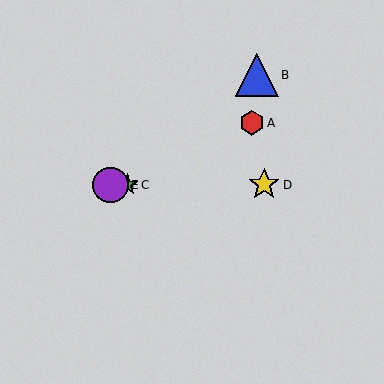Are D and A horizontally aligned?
No, D is at y≈185 and A is at y≈123.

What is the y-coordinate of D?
Object D is at y≈185.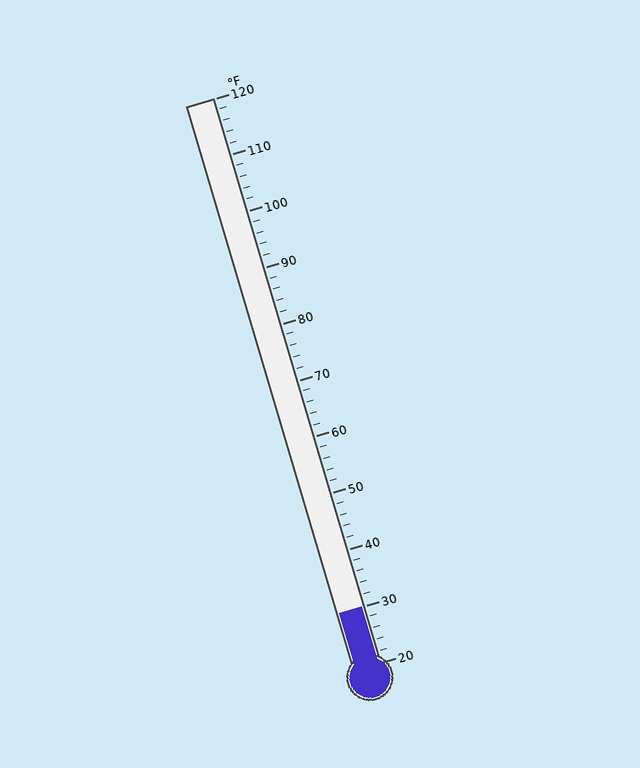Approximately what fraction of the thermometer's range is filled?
The thermometer is filled to approximately 10% of its range.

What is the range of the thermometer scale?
The thermometer scale ranges from 20°F to 120°F.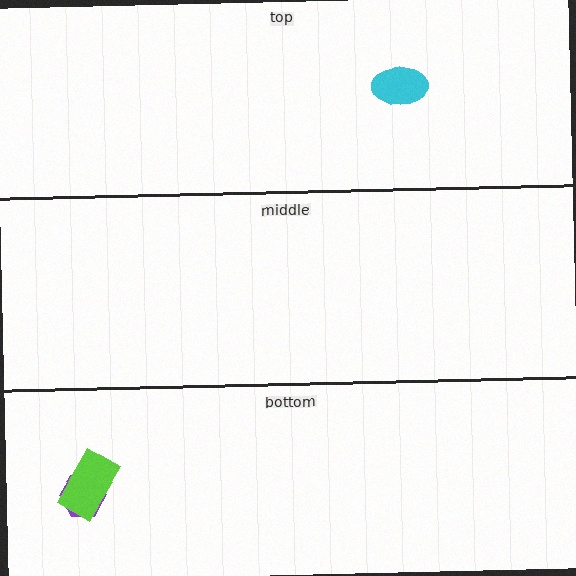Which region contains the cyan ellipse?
The top region.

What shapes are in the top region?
The cyan ellipse.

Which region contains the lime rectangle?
The bottom region.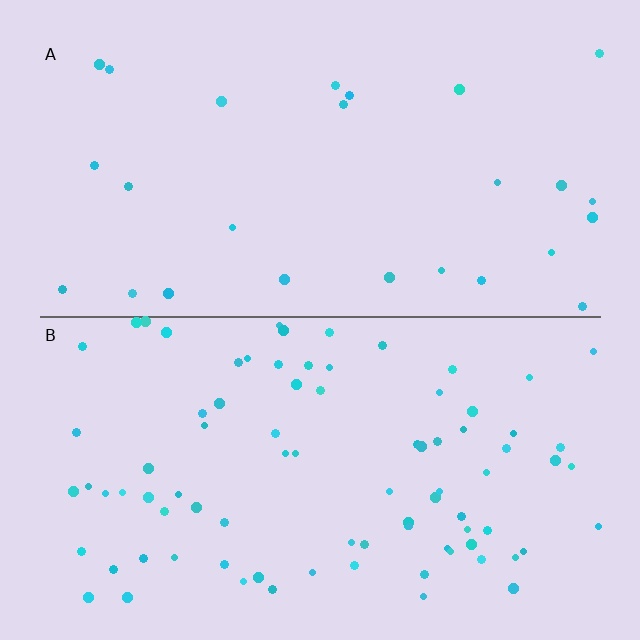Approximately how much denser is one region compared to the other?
Approximately 3.2× — region B over region A.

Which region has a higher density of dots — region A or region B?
B (the bottom).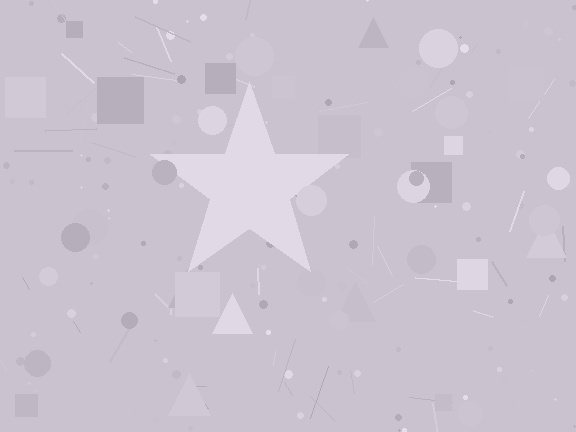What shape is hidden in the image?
A star is hidden in the image.